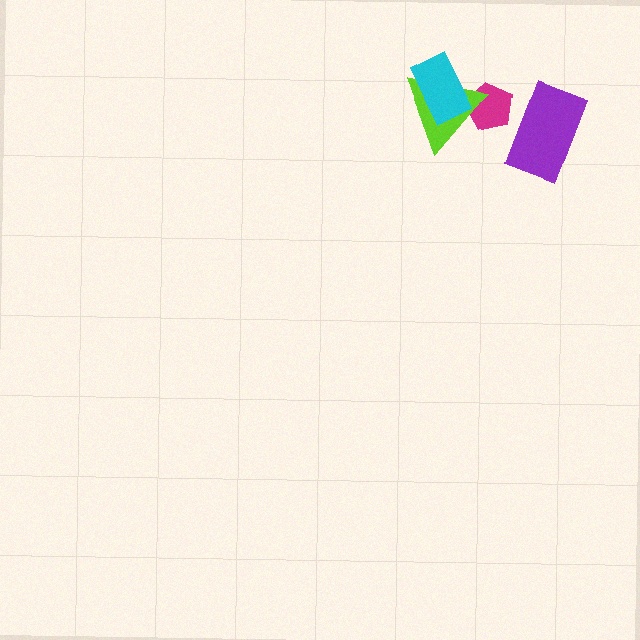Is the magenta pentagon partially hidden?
Yes, it is partially covered by another shape.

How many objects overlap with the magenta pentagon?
2 objects overlap with the magenta pentagon.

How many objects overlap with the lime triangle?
2 objects overlap with the lime triangle.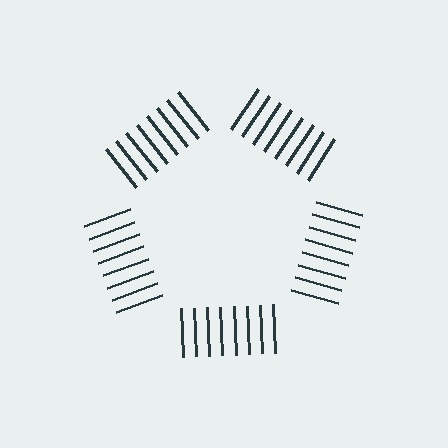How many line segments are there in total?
40 — 8 along each of the 5 edges.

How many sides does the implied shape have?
5 sides — the line-ends trace a pentagon.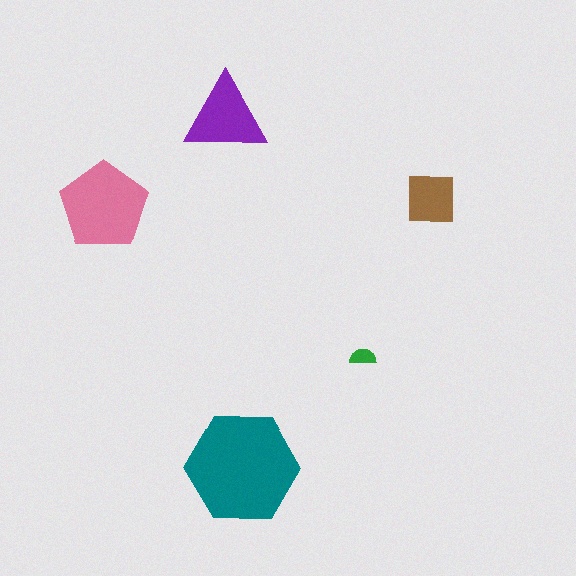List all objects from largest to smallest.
The teal hexagon, the pink pentagon, the purple triangle, the brown square, the green semicircle.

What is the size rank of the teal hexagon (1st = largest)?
1st.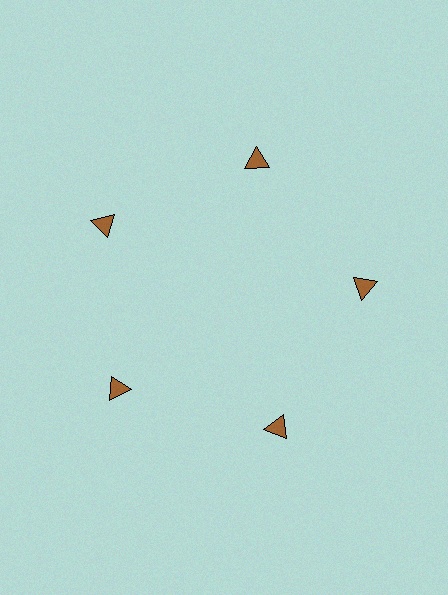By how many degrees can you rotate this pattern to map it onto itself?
The pattern maps onto itself every 72 degrees of rotation.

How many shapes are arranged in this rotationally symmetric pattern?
There are 5 shapes, arranged in 5 groups of 1.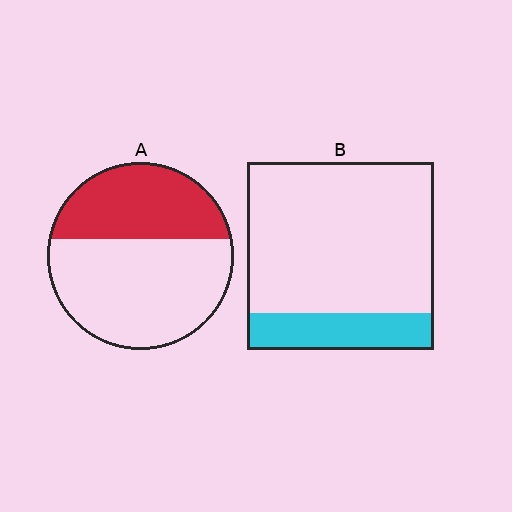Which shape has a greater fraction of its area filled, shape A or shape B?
Shape A.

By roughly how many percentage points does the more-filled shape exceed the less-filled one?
By roughly 20 percentage points (A over B).